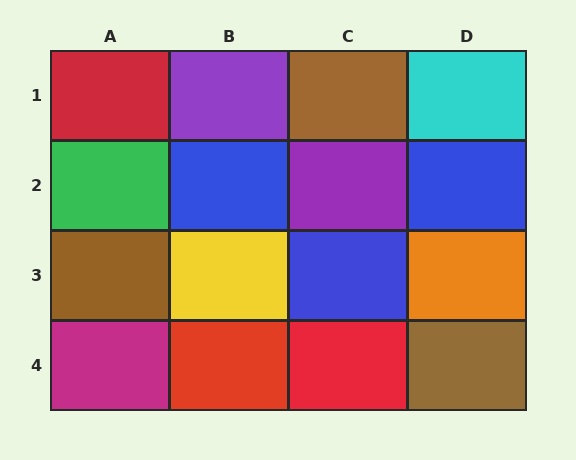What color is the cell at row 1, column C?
Brown.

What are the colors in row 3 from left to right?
Brown, yellow, blue, orange.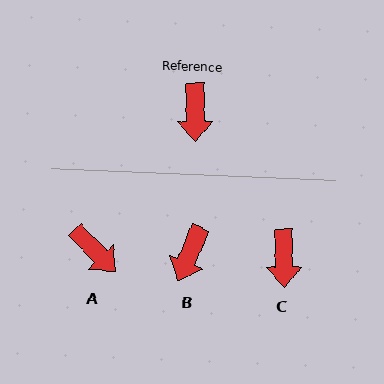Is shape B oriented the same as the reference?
No, it is off by about 23 degrees.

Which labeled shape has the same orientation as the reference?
C.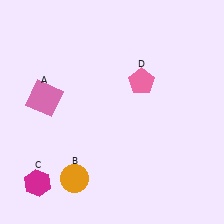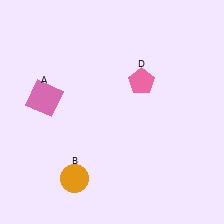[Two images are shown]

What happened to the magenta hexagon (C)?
The magenta hexagon (C) was removed in Image 2. It was in the bottom-left area of Image 1.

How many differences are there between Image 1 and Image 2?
There is 1 difference between the two images.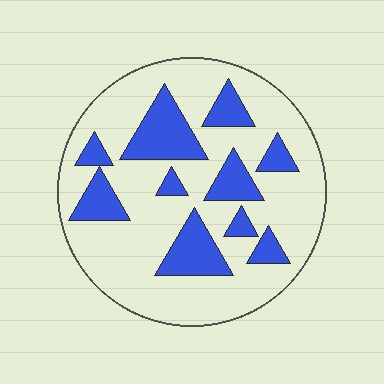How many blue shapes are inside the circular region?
10.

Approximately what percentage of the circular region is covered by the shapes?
Approximately 25%.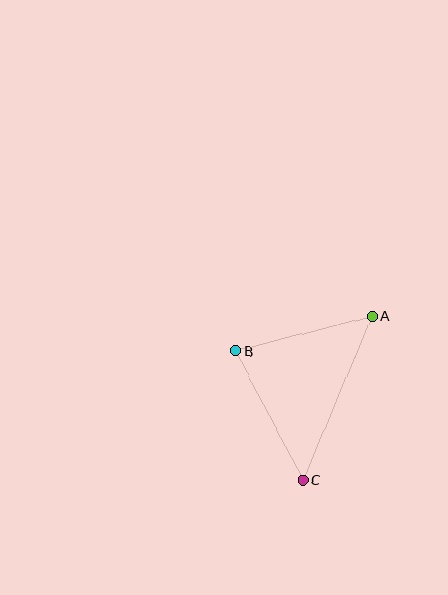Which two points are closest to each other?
Points A and B are closest to each other.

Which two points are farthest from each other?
Points A and C are farthest from each other.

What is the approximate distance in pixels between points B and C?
The distance between B and C is approximately 145 pixels.